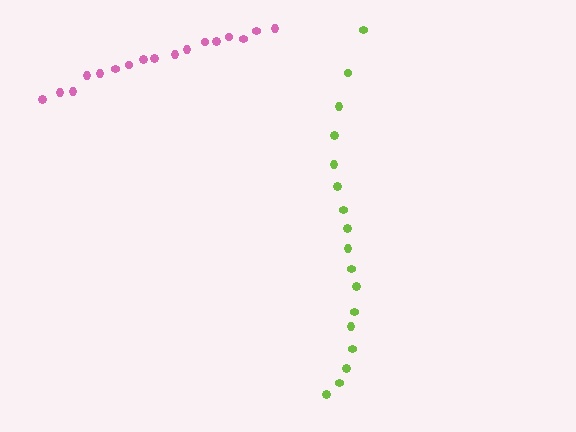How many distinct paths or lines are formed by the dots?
There are 2 distinct paths.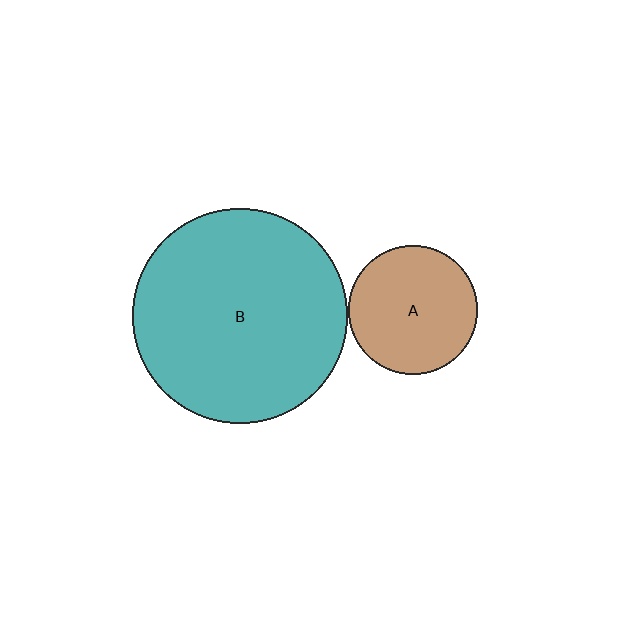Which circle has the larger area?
Circle B (teal).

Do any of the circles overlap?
No, none of the circles overlap.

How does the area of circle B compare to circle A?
Approximately 2.8 times.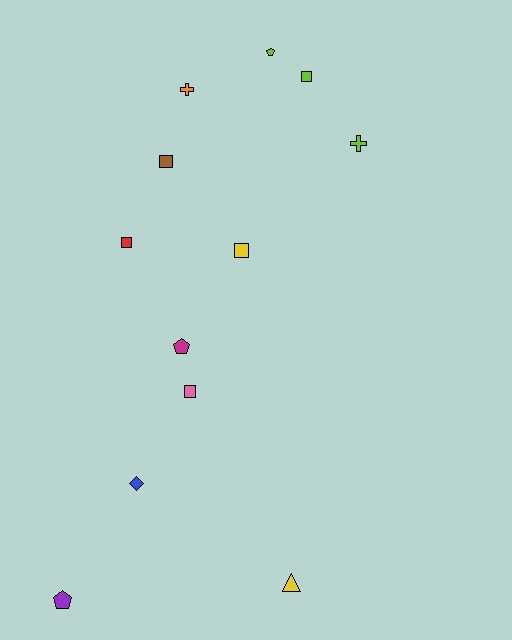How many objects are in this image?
There are 12 objects.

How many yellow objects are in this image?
There are 2 yellow objects.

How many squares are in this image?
There are 5 squares.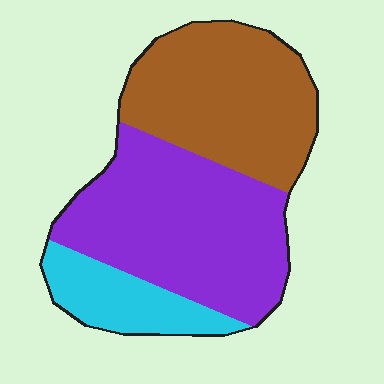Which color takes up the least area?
Cyan, at roughly 15%.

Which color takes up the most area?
Purple, at roughly 45%.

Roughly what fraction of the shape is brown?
Brown covers 38% of the shape.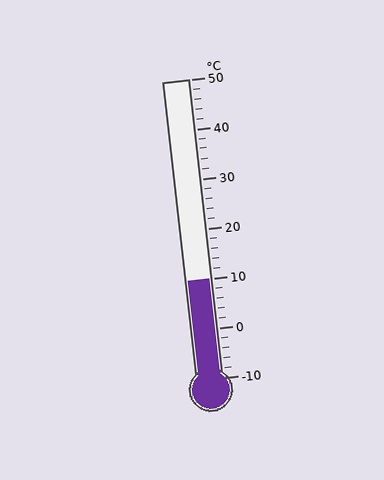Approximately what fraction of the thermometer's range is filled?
The thermometer is filled to approximately 35% of its range.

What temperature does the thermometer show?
The thermometer shows approximately 10°C.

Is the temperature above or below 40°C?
The temperature is below 40°C.